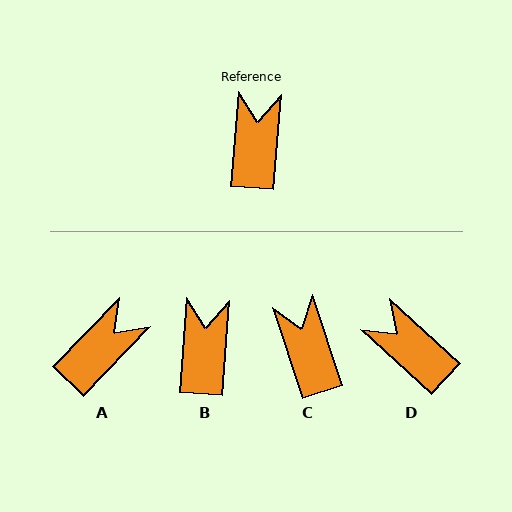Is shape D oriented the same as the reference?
No, it is off by about 52 degrees.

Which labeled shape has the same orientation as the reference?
B.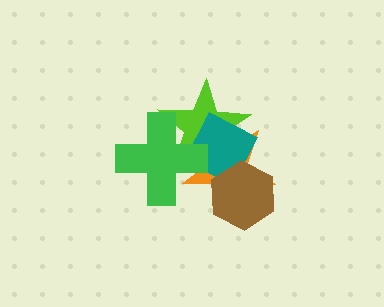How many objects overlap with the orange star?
4 objects overlap with the orange star.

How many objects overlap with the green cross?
3 objects overlap with the green cross.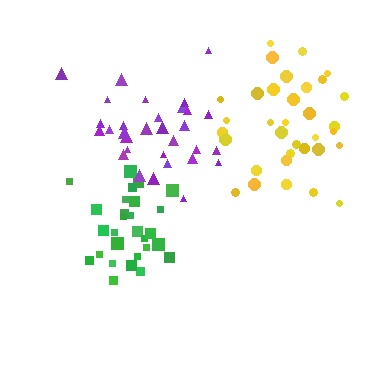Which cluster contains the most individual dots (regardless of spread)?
Yellow (34).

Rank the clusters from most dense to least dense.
green, purple, yellow.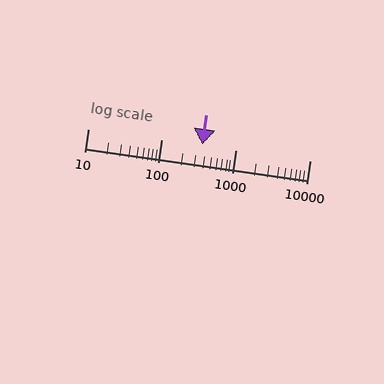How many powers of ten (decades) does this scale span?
The scale spans 3 decades, from 10 to 10000.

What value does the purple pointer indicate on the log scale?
The pointer indicates approximately 350.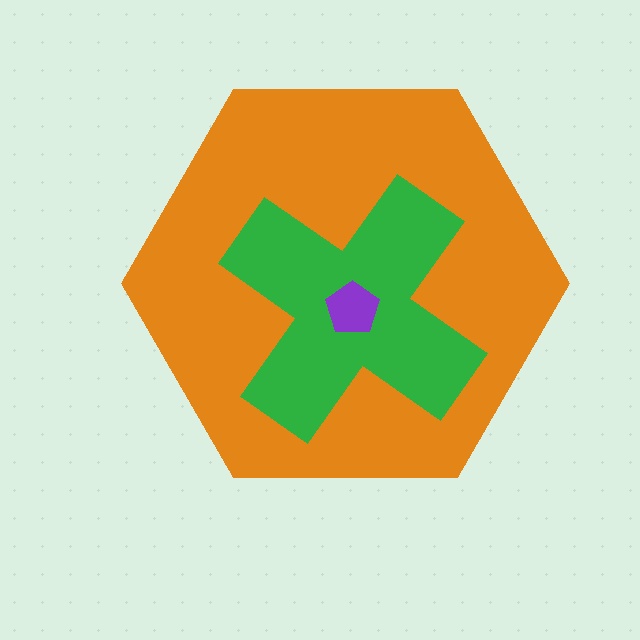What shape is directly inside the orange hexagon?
The green cross.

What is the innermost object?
The purple pentagon.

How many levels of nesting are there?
3.